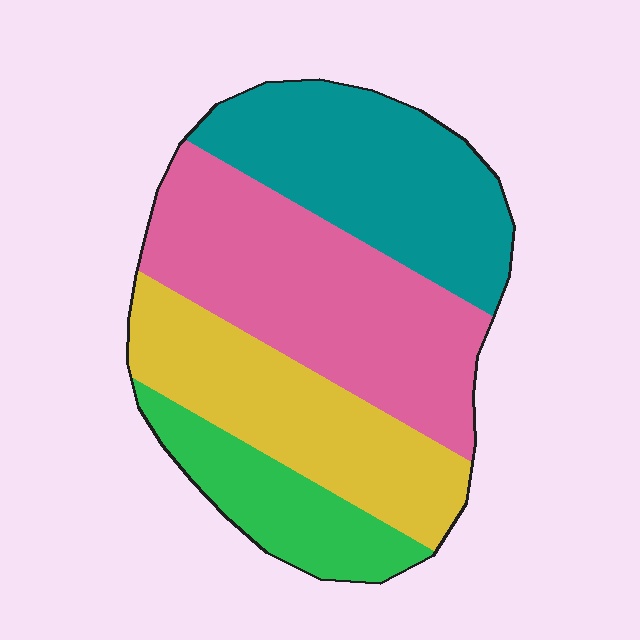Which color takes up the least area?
Green, at roughly 15%.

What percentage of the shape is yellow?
Yellow takes up between a sixth and a third of the shape.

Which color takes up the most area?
Pink, at roughly 35%.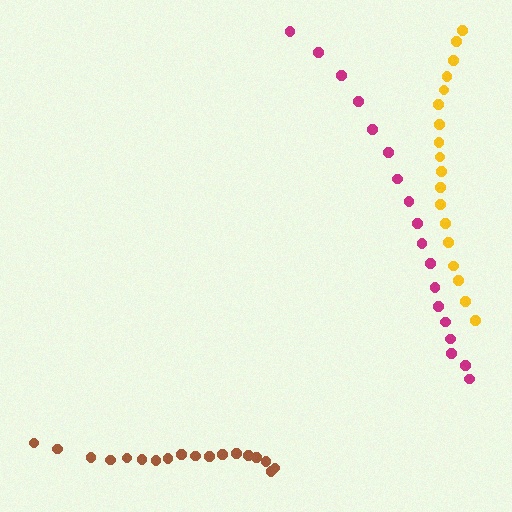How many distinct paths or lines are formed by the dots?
There are 3 distinct paths.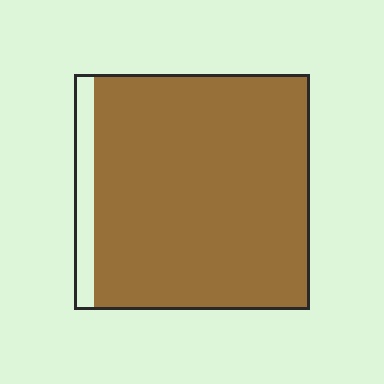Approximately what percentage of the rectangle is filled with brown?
Approximately 90%.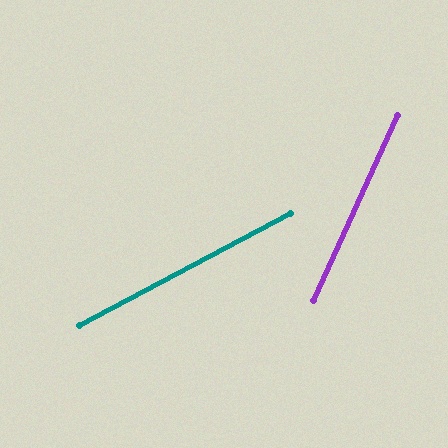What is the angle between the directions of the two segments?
Approximately 38 degrees.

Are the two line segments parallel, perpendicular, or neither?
Neither parallel nor perpendicular — they differ by about 38°.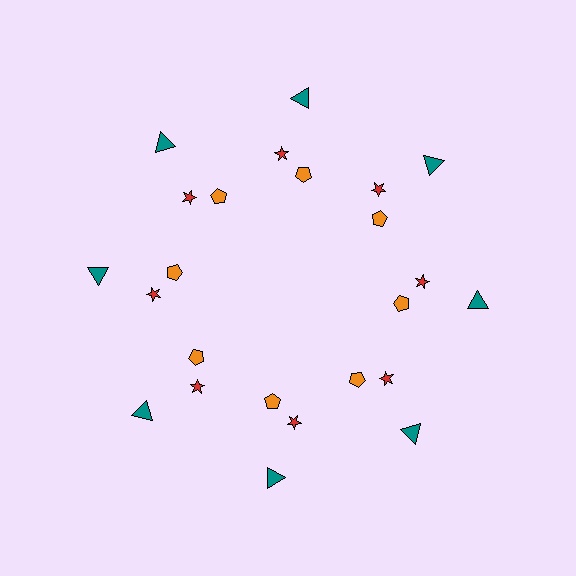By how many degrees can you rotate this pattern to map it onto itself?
The pattern maps onto itself every 45 degrees of rotation.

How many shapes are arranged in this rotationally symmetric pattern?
There are 24 shapes, arranged in 8 groups of 3.